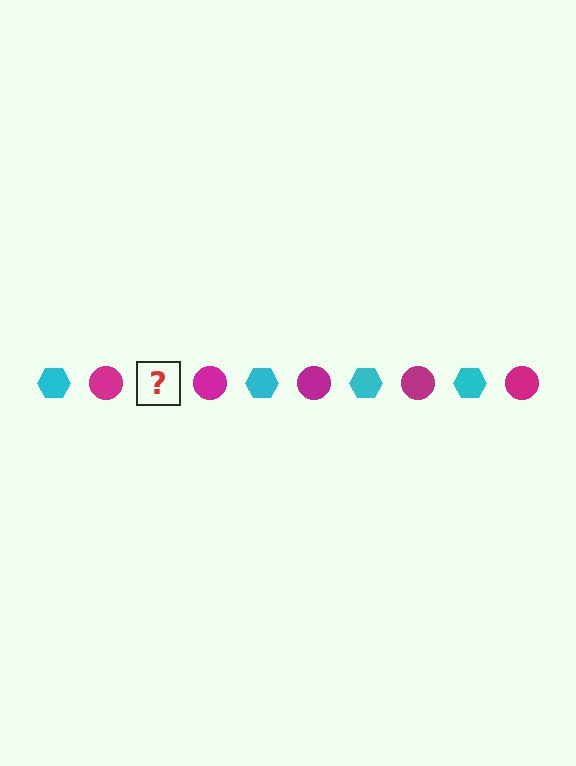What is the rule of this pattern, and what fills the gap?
The rule is that the pattern alternates between cyan hexagon and magenta circle. The gap should be filled with a cyan hexagon.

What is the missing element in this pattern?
The missing element is a cyan hexagon.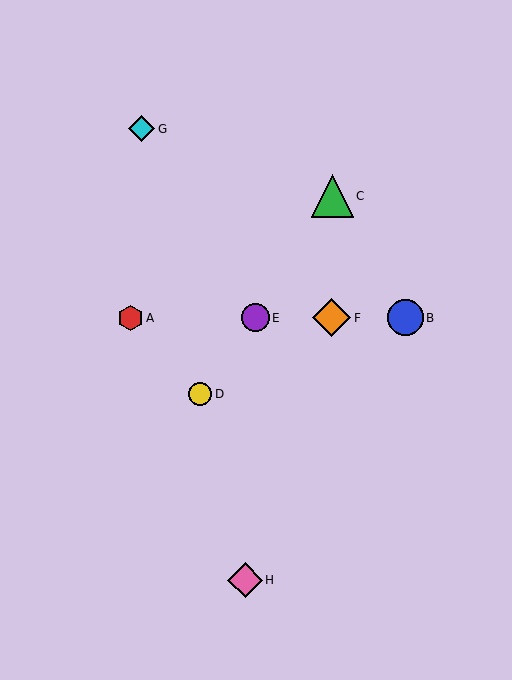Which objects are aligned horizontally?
Objects A, B, E, F are aligned horizontally.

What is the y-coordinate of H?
Object H is at y≈580.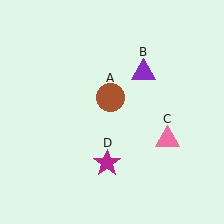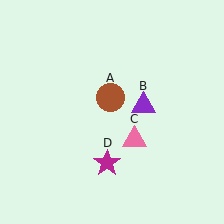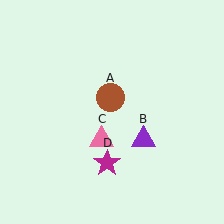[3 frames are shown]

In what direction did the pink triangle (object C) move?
The pink triangle (object C) moved left.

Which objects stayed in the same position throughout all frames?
Brown circle (object A) and magenta star (object D) remained stationary.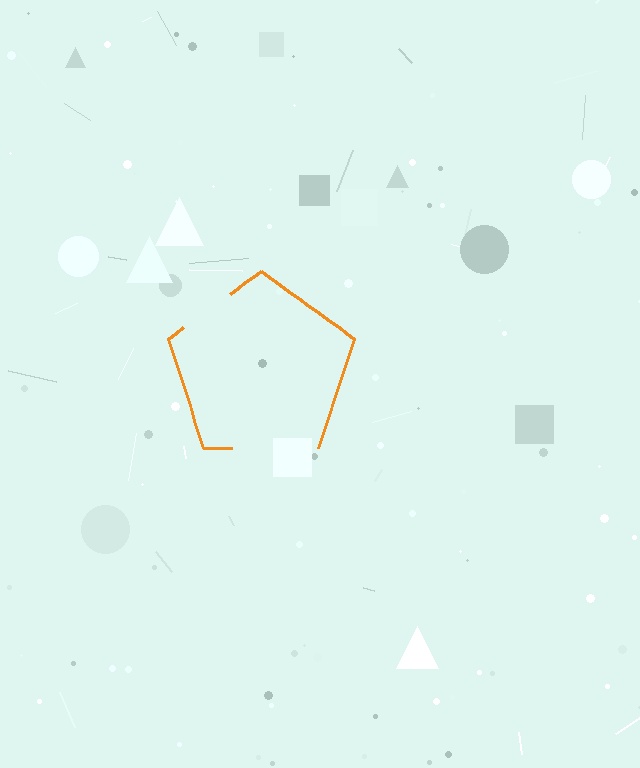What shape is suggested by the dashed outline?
The dashed outline suggests a pentagon.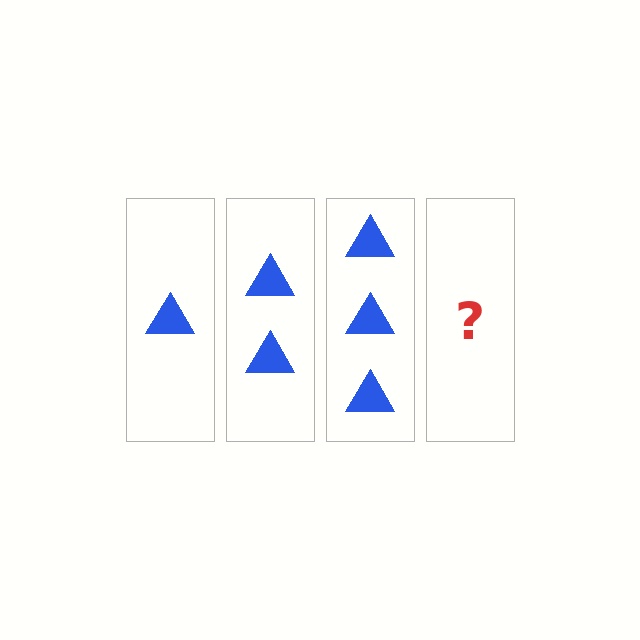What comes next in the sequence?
The next element should be 4 triangles.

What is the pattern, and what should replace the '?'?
The pattern is that each step adds one more triangle. The '?' should be 4 triangles.